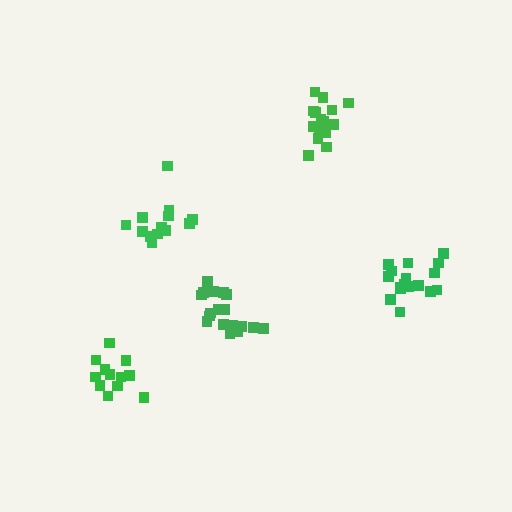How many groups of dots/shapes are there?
There are 5 groups.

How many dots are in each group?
Group 1: 17 dots, Group 2: 16 dots, Group 3: 18 dots, Group 4: 12 dots, Group 5: 13 dots (76 total).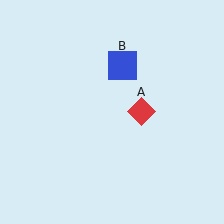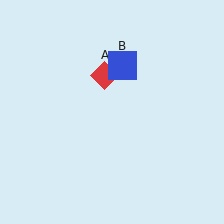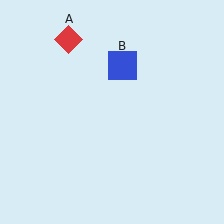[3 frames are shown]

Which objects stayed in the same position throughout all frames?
Blue square (object B) remained stationary.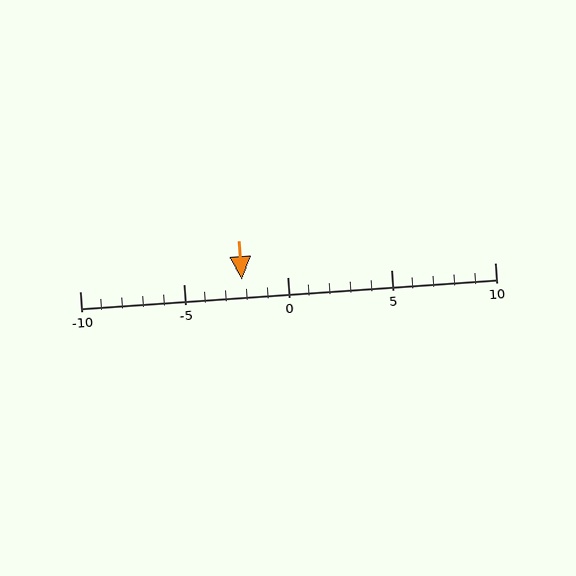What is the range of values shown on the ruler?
The ruler shows values from -10 to 10.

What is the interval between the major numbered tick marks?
The major tick marks are spaced 5 units apart.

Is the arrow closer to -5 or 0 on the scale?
The arrow is closer to 0.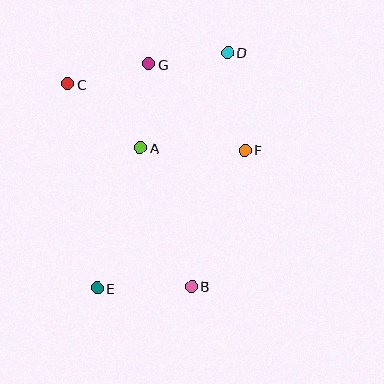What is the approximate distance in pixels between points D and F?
The distance between D and F is approximately 100 pixels.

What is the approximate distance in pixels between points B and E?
The distance between B and E is approximately 94 pixels.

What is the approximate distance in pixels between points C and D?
The distance between C and D is approximately 163 pixels.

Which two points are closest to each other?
Points D and G are closest to each other.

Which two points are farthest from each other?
Points D and E are farthest from each other.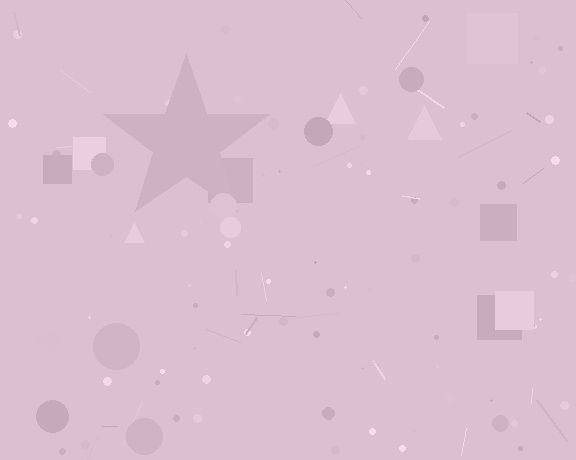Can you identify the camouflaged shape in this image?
The camouflaged shape is a star.